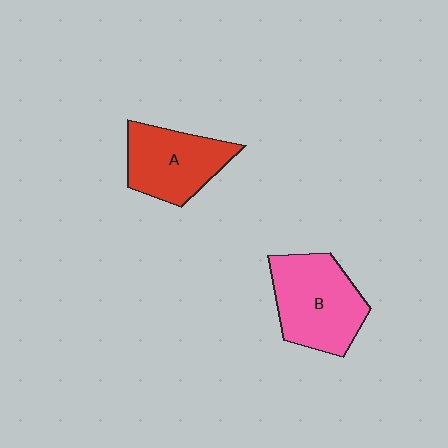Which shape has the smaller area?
Shape A (red).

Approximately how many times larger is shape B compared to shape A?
Approximately 1.2 times.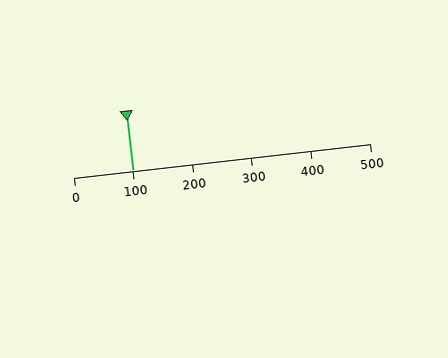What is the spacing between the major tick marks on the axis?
The major ticks are spaced 100 apart.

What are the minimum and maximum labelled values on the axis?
The axis runs from 0 to 500.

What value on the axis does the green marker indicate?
The marker indicates approximately 100.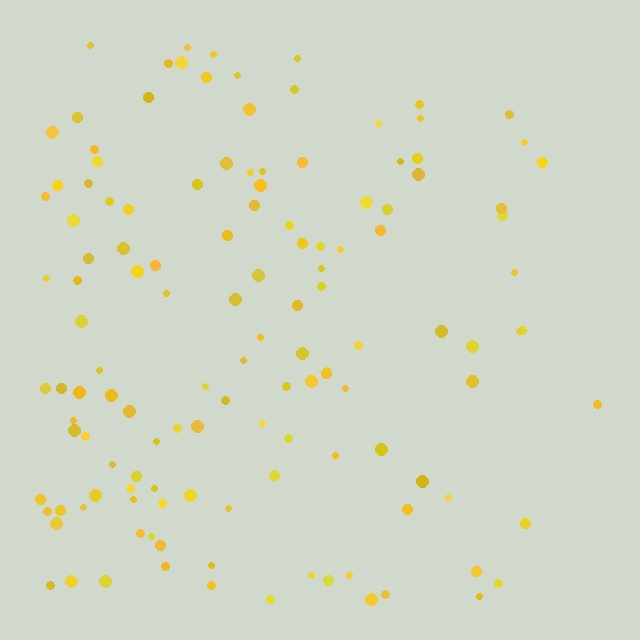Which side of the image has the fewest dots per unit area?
The right.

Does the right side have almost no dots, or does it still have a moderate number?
Still a moderate number, just noticeably fewer than the left.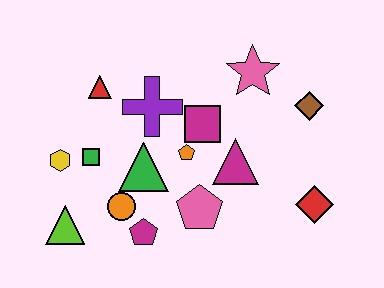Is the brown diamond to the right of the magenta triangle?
Yes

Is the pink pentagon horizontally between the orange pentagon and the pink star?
Yes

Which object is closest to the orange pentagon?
The magenta square is closest to the orange pentagon.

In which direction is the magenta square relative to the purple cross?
The magenta square is to the right of the purple cross.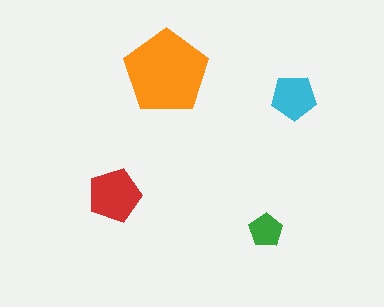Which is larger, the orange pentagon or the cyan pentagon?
The orange one.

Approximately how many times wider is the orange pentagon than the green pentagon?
About 2.5 times wider.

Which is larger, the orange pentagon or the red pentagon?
The orange one.